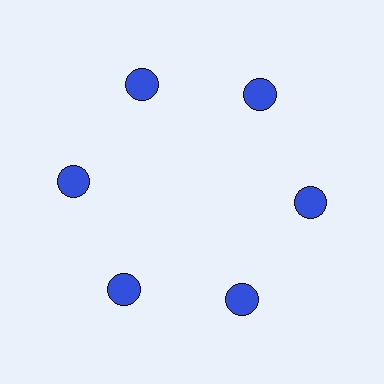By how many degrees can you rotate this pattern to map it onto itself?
The pattern maps onto itself every 60 degrees of rotation.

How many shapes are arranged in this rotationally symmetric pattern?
There are 6 shapes, arranged in 6 groups of 1.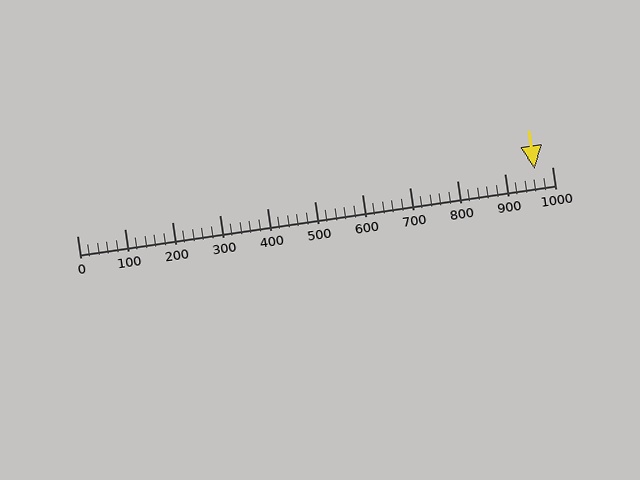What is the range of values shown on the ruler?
The ruler shows values from 0 to 1000.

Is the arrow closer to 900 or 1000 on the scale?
The arrow is closer to 1000.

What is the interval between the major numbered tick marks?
The major tick marks are spaced 100 units apart.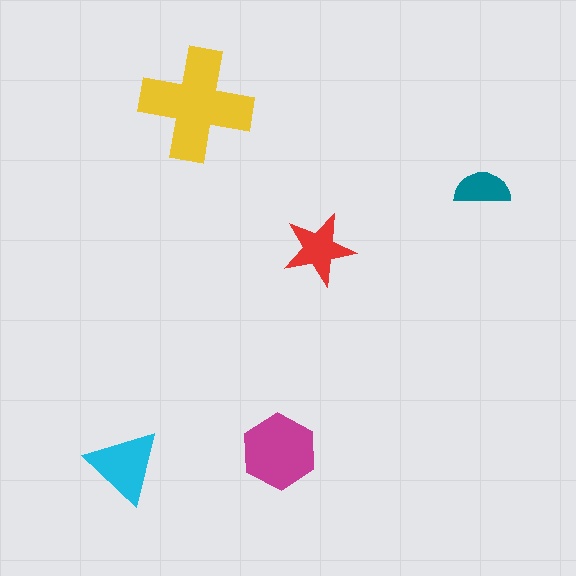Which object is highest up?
The yellow cross is topmost.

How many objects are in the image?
There are 5 objects in the image.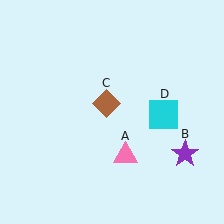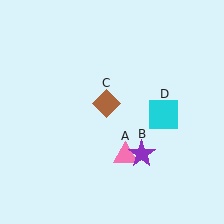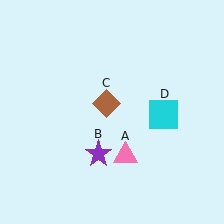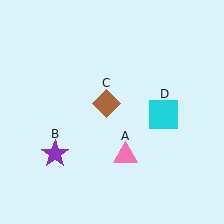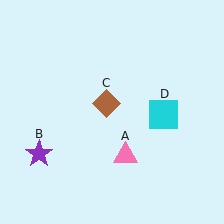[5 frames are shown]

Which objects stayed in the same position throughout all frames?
Pink triangle (object A) and brown diamond (object C) and cyan square (object D) remained stationary.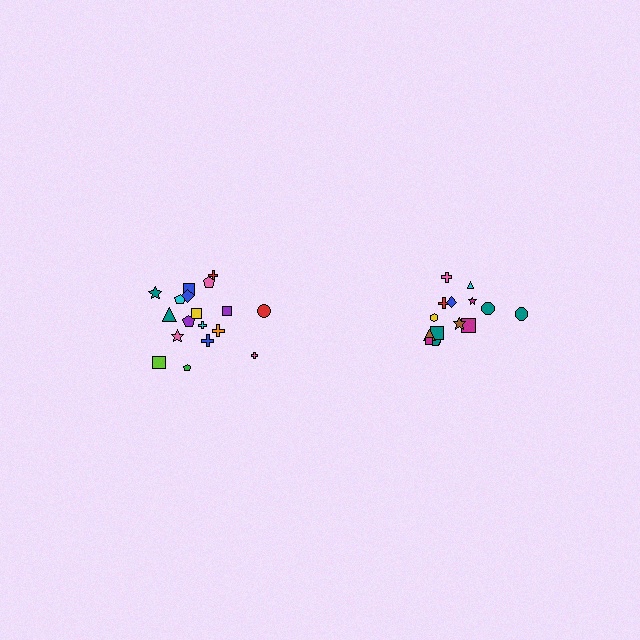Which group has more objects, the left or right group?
The left group.